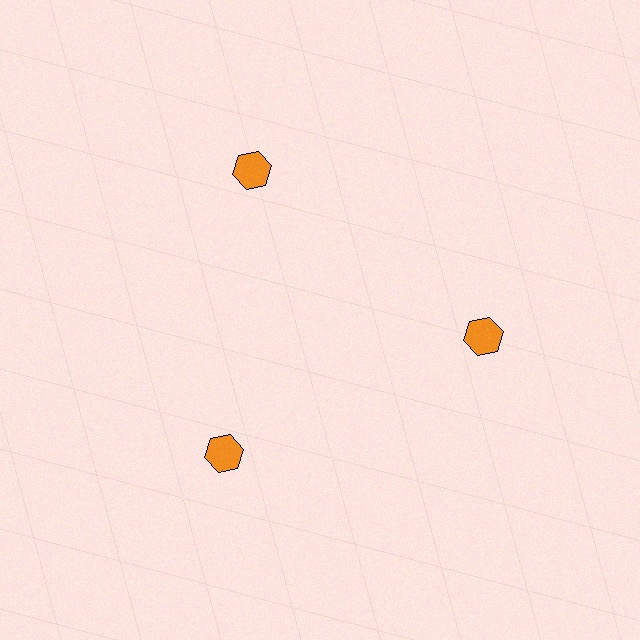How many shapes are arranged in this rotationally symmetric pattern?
There are 3 shapes, arranged in 3 groups of 1.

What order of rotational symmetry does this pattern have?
This pattern has 3-fold rotational symmetry.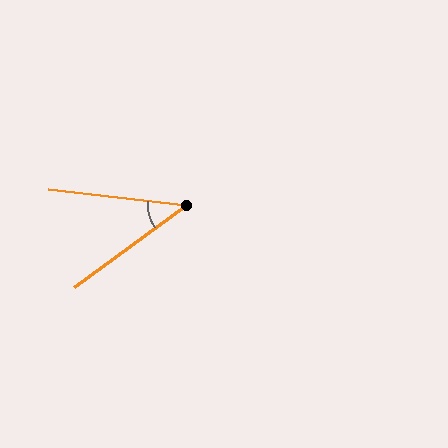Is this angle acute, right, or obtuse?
It is acute.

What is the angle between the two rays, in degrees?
Approximately 43 degrees.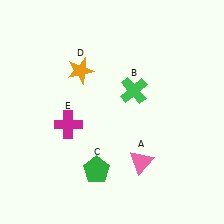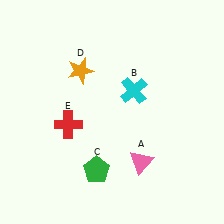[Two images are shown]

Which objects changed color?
B changed from green to cyan. E changed from magenta to red.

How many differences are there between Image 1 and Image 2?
There are 2 differences between the two images.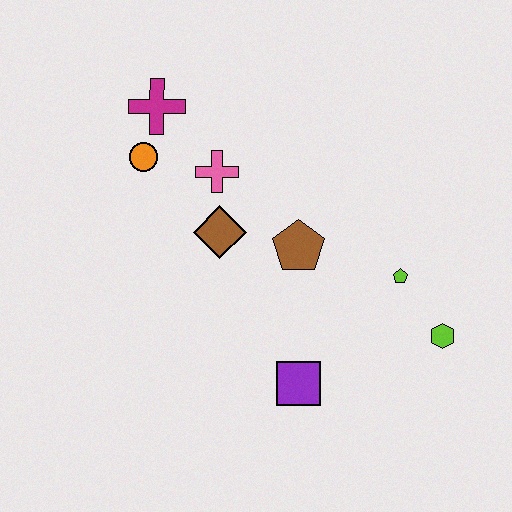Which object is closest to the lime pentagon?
The lime hexagon is closest to the lime pentagon.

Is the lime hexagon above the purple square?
Yes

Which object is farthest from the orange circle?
The lime hexagon is farthest from the orange circle.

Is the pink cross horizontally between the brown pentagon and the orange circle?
Yes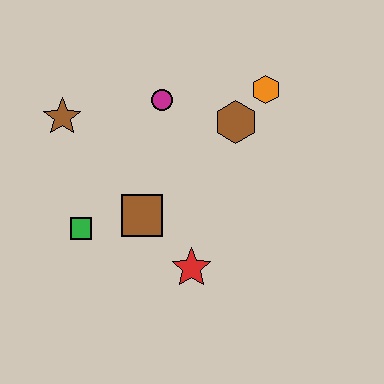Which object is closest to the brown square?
The green square is closest to the brown square.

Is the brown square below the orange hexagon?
Yes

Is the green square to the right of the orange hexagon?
No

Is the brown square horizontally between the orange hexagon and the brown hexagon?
No